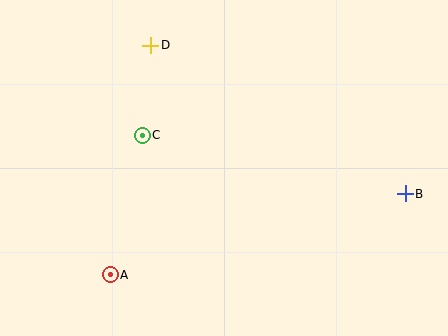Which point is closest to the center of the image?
Point C at (142, 135) is closest to the center.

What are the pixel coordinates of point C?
Point C is at (142, 135).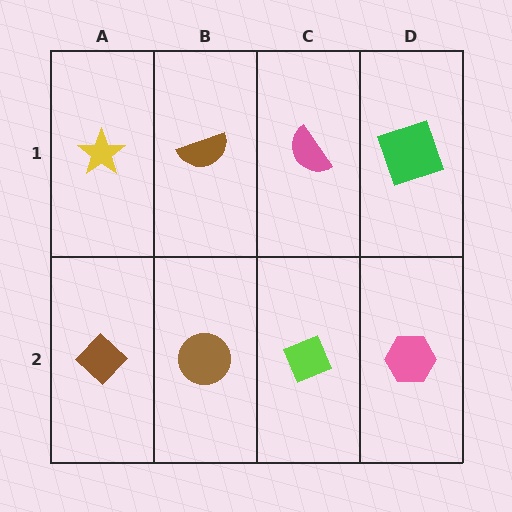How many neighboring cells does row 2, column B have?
3.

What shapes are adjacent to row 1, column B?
A brown circle (row 2, column B), a yellow star (row 1, column A), a pink semicircle (row 1, column C).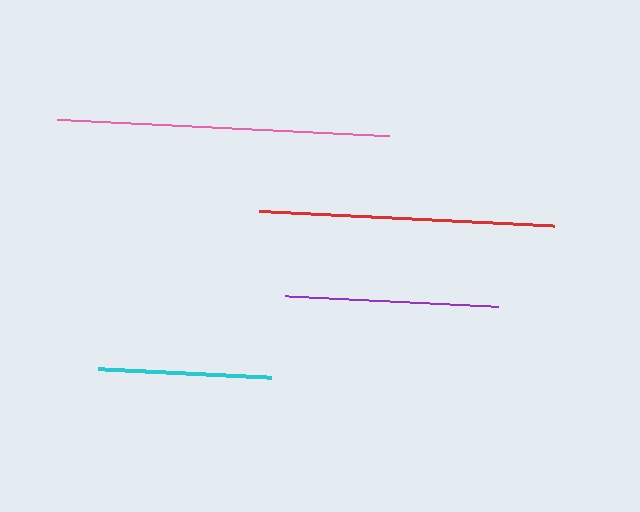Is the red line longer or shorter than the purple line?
The red line is longer than the purple line.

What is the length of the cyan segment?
The cyan segment is approximately 172 pixels long.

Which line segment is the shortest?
The cyan line is the shortest at approximately 172 pixels.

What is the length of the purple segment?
The purple segment is approximately 212 pixels long.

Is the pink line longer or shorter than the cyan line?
The pink line is longer than the cyan line.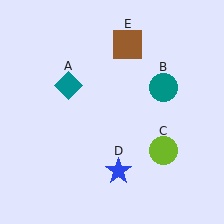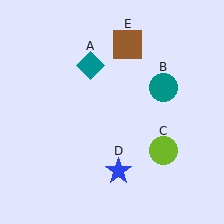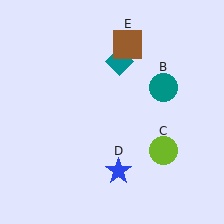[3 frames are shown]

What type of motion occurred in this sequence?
The teal diamond (object A) rotated clockwise around the center of the scene.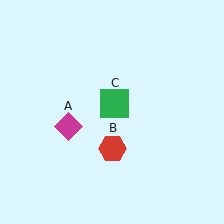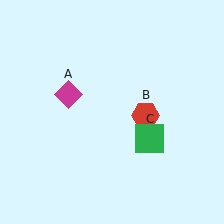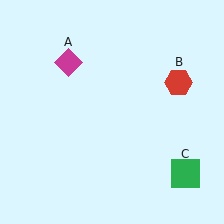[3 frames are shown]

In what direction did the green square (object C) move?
The green square (object C) moved down and to the right.